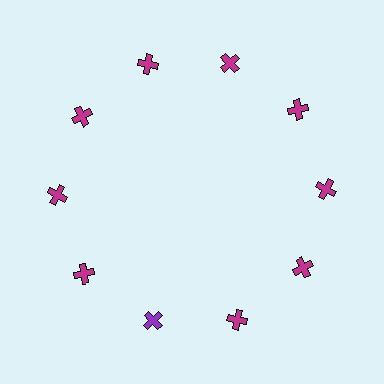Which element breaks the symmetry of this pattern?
The purple cross at roughly the 7 o'clock position breaks the symmetry. All other shapes are magenta crosses.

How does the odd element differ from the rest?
It has a different color: purple instead of magenta.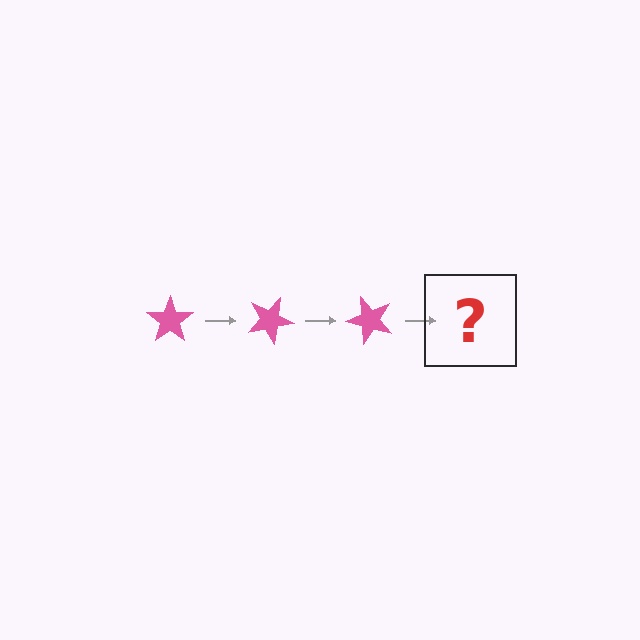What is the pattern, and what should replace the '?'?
The pattern is that the star rotates 25 degrees each step. The '?' should be a pink star rotated 75 degrees.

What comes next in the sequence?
The next element should be a pink star rotated 75 degrees.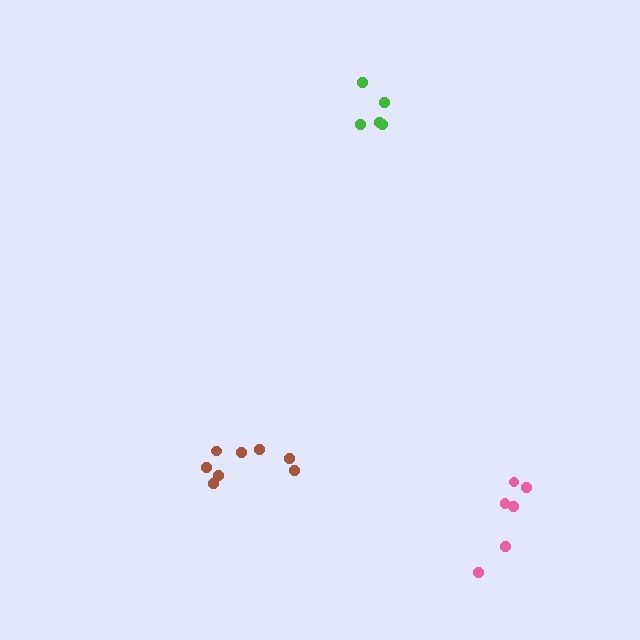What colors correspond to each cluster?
The clusters are colored: pink, green, brown.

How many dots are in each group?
Group 1: 6 dots, Group 2: 5 dots, Group 3: 8 dots (19 total).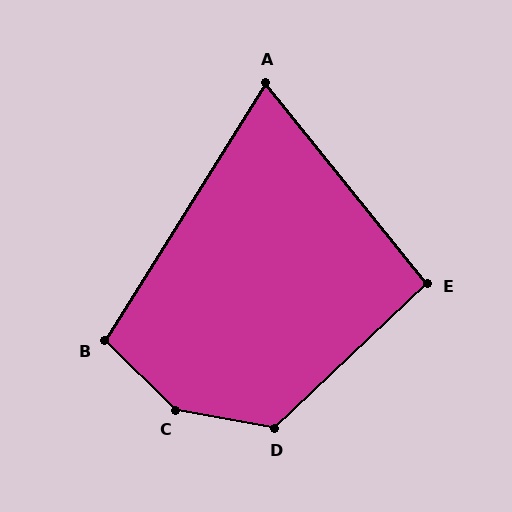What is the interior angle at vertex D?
Approximately 126 degrees (obtuse).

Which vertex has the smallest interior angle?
A, at approximately 71 degrees.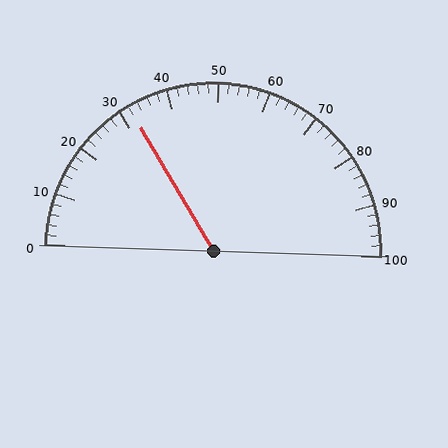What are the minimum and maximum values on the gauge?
The gauge ranges from 0 to 100.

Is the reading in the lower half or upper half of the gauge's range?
The reading is in the lower half of the range (0 to 100).